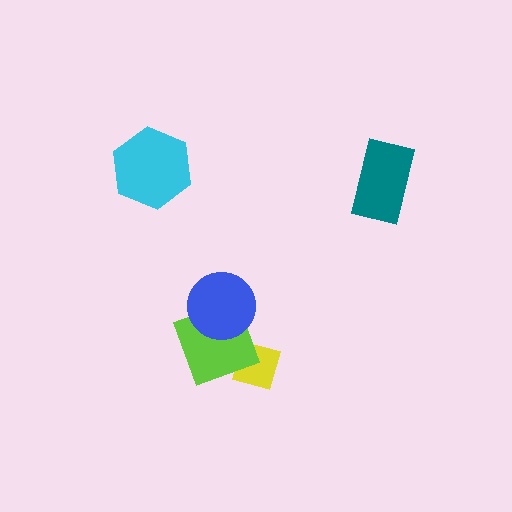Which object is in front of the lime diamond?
The blue circle is in front of the lime diamond.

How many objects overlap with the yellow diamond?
1 object overlaps with the yellow diamond.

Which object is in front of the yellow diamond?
The lime diamond is in front of the yellow diamond.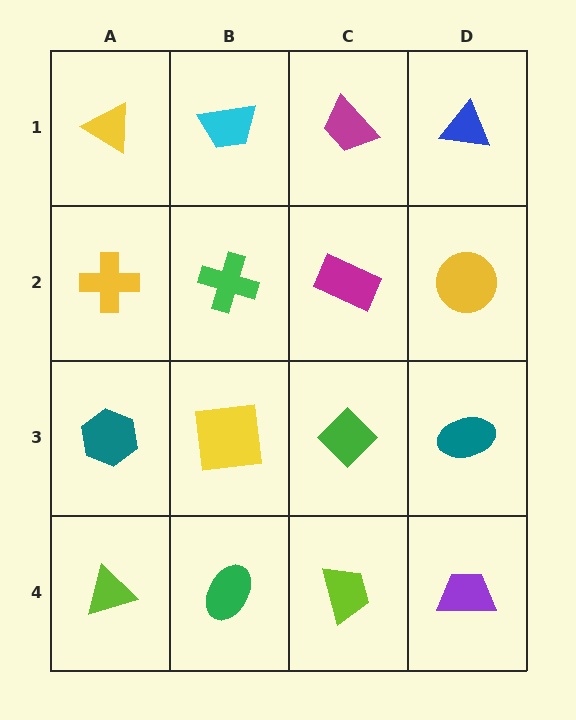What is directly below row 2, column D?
A teal ellipse.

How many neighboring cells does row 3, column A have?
3.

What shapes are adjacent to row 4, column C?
A green diamond (row 3, column C), a green ellipse (row 4, column B), a purple trapezoid (row 4, column D).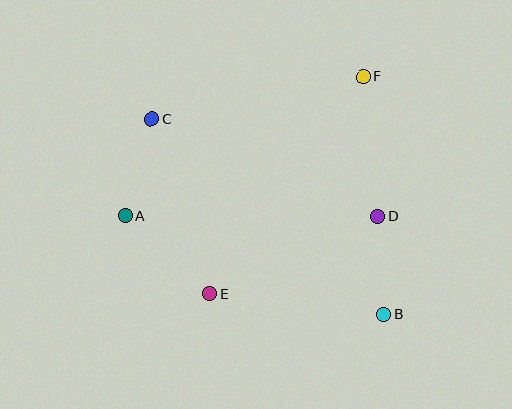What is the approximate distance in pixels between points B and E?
The distance between B and E is approximately 175 pixels.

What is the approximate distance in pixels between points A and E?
The distance between A and E is approximately 115 pixels.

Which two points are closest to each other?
Points B and D are closest to each other.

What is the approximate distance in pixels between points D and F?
The distance between D and F is approximately 141 pixels.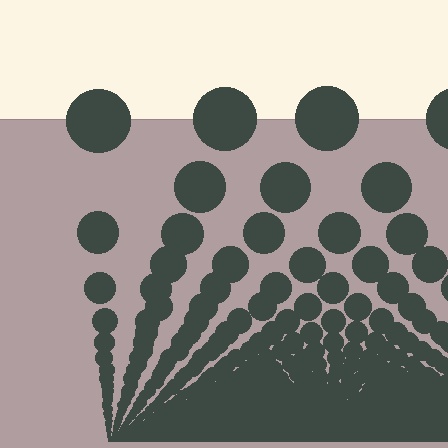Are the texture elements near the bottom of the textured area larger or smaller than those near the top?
Smaller. The gradient is inverted — elements near the bottom are smaller and denser.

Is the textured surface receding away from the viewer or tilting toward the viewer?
The surface appears to tilt toward the viewer. Texture elements get larger and sparser toward the top.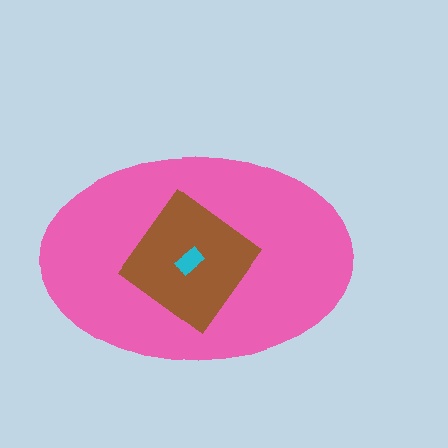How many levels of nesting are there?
3.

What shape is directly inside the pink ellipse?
The brown diamond.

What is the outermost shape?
The pink ellipse.